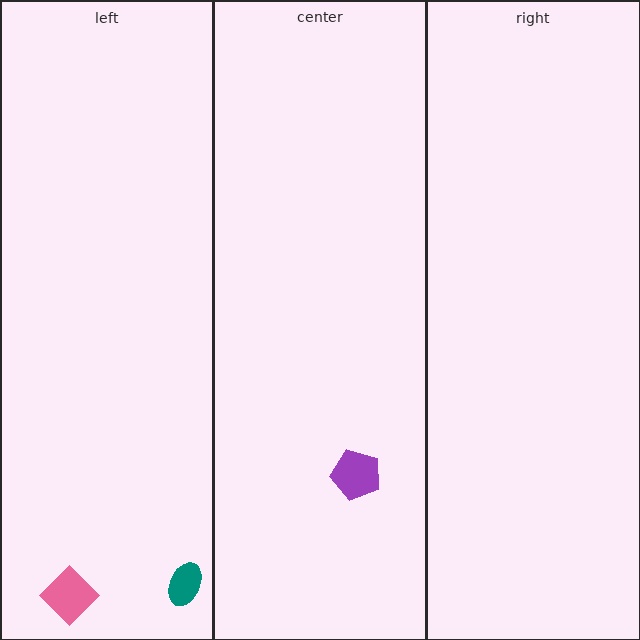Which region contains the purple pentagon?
The center region.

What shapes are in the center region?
The purple pentagon.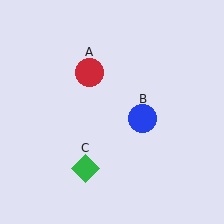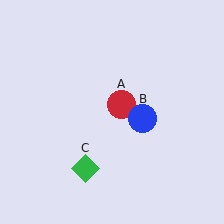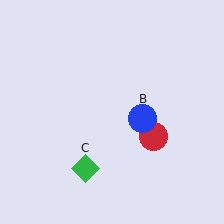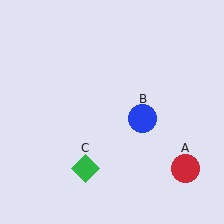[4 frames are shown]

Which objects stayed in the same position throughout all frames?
Blue circle (object B) and green diamond (object C) remained stationary.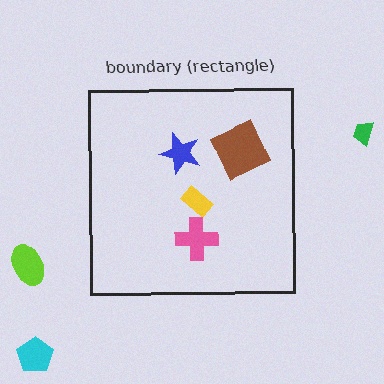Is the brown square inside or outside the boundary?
Inside.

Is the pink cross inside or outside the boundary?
Inside.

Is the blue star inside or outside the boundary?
Inside.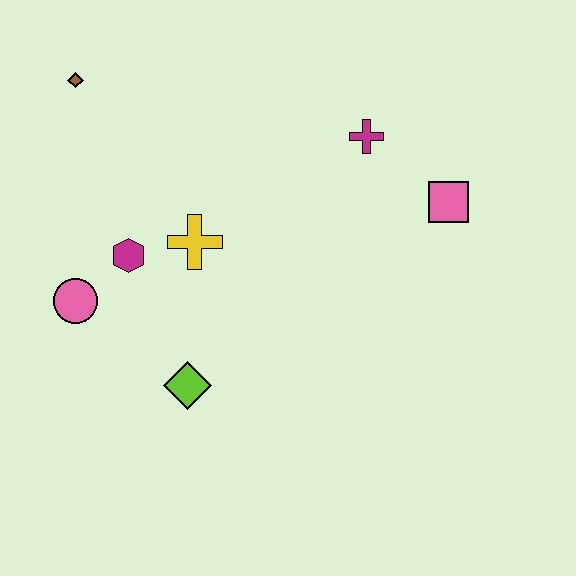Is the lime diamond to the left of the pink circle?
No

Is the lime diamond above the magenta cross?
No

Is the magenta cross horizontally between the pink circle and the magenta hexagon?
No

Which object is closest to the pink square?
The magenta cross is closest to the pink square.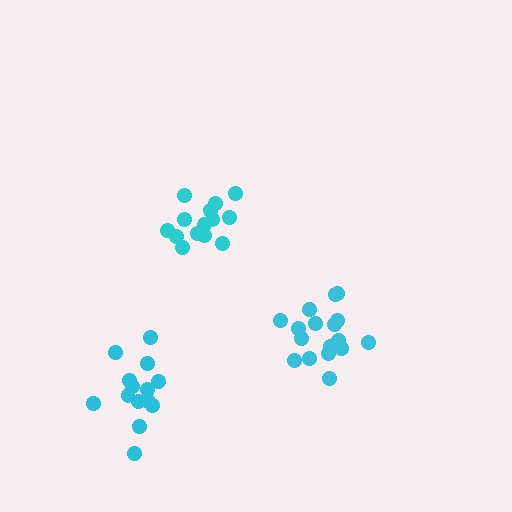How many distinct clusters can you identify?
There are 3 distinct clusters.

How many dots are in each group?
Group 1: 14 dots, Group 2: 17 dots, Group 3: 14 dots (45 total).